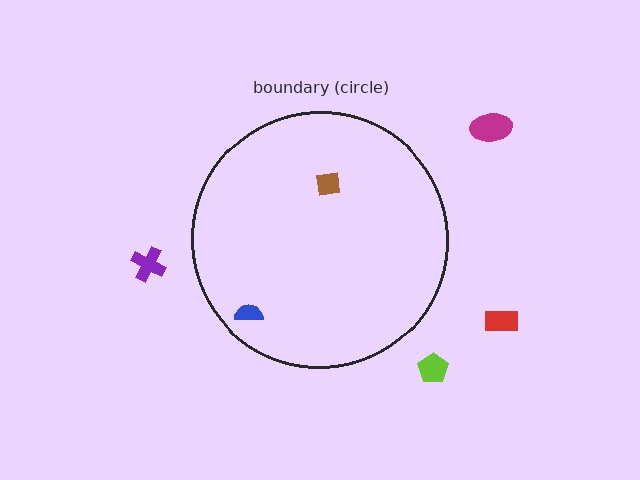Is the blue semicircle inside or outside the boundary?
Inside.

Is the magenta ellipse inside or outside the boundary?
Outside.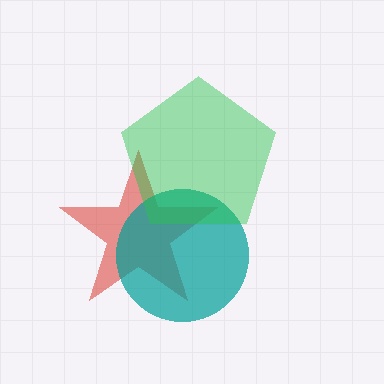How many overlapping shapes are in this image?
There are 3 overlapping shapes in the image.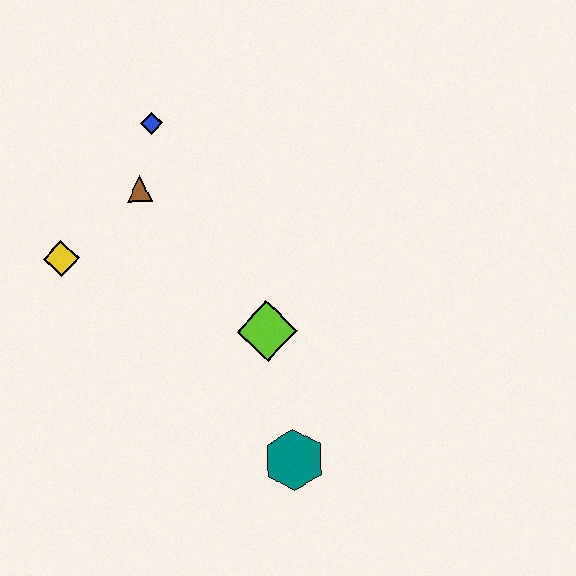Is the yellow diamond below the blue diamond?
Yes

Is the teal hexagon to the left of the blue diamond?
No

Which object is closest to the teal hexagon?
The lime diamond is closest to the teal hexagon.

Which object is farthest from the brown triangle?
The teal hexagon is farthest from the brown triangle.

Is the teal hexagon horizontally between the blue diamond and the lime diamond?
No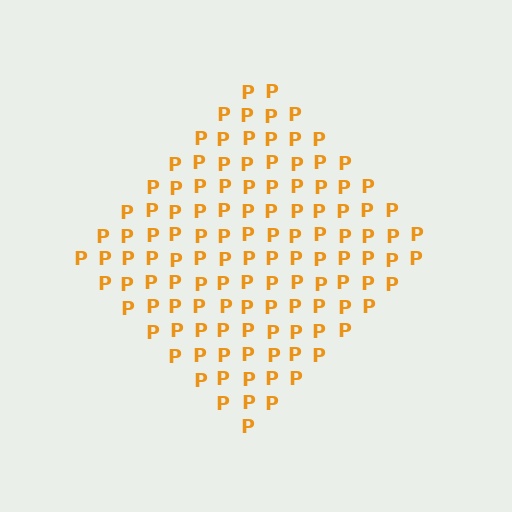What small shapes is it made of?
It is made of small letter P's.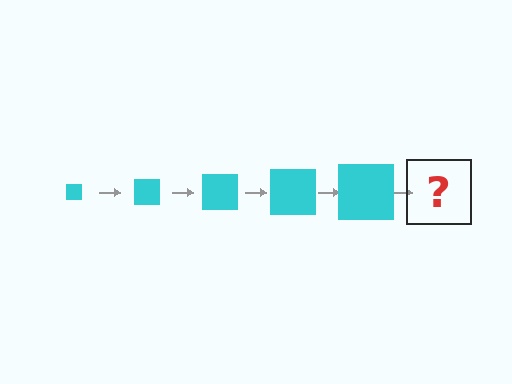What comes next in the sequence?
The next element should be a cyan square, larger than the previous one.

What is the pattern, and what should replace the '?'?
The pattern is that the square gets progressively larger each step. The '?' should be a cyan square, larger than the previous one.